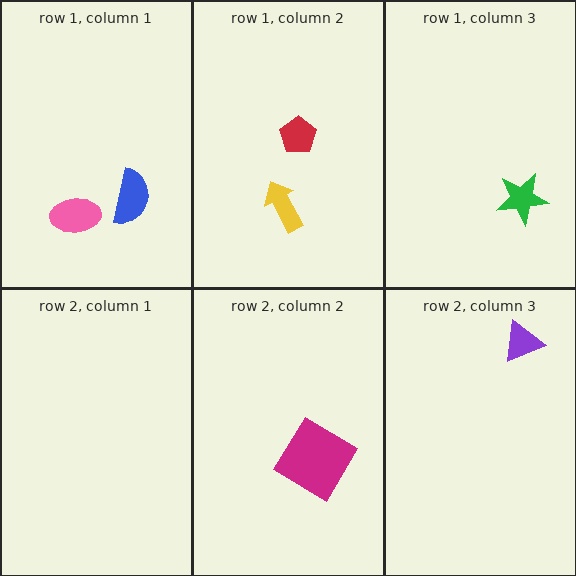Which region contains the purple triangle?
The row 2, column 3 region.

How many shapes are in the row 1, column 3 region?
1.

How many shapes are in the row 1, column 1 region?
2.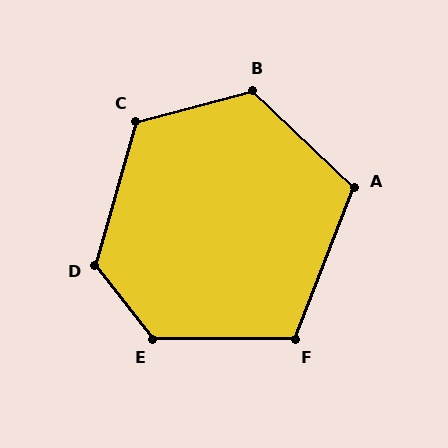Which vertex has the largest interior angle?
E, at approximately 128 degrees.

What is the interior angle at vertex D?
Approximately 126 degrees (obtuse).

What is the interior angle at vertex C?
Approximately 120 degrees (obtuse).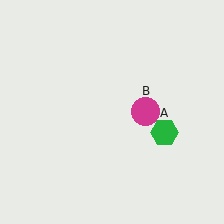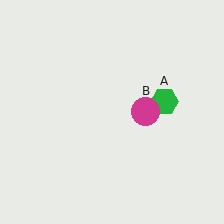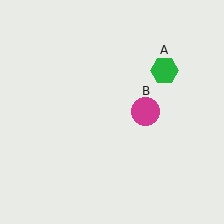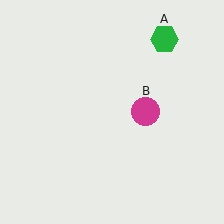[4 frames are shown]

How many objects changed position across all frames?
1 object changed position: green hexagon (object A).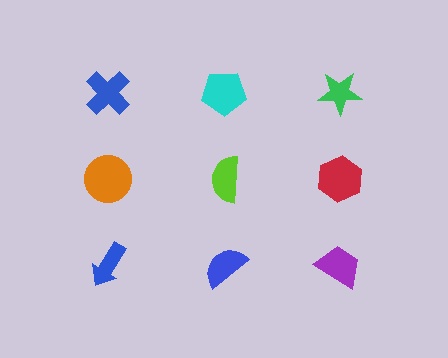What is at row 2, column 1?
An orange circle.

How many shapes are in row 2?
3 shapes.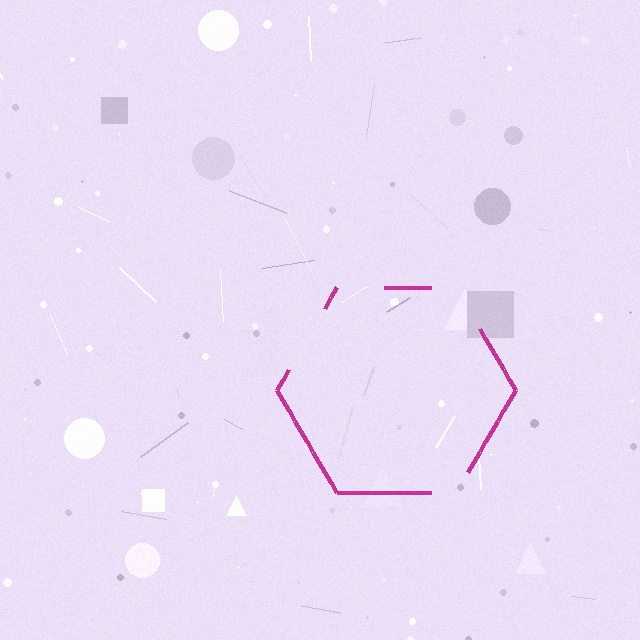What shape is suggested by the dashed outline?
The dashed outline suggests a hexagon.